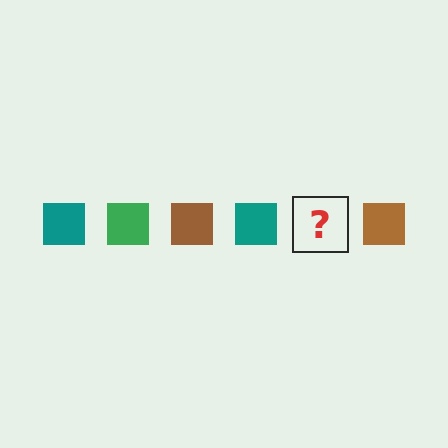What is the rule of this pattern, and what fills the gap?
The rule is that the pattern cycles through teal, green, brown squares. The gap should be filled with a green square.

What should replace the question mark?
The question mark should be replaced with a green square.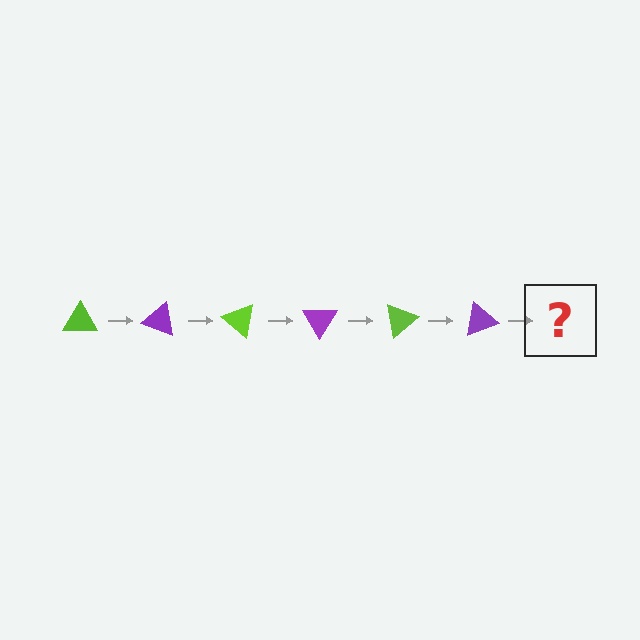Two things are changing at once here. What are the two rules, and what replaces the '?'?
The two rules are that it rotates 20 degrees each step and the color cycles through lime and purple. The '?' should be a lime triangle, rotated 120 degrees from the start.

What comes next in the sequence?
The next element should be a lime triangle, rotated 120 degrees from the start.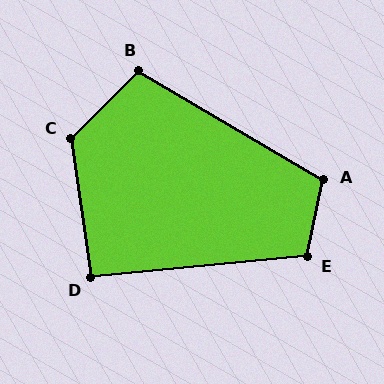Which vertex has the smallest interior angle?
D, at approximately 93 degrees.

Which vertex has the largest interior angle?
C, at approximately 127 degrees.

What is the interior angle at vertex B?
Approximately 105 degrees (obtuse).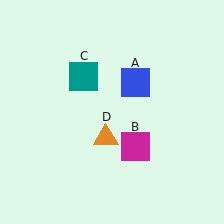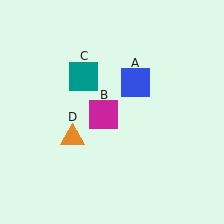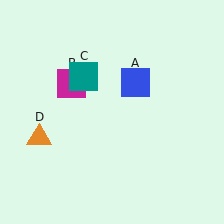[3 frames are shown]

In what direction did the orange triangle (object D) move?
The orange triangle (object D) moved left.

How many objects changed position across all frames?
2 objects changed position: magenta square (object B), orange triangle (object D).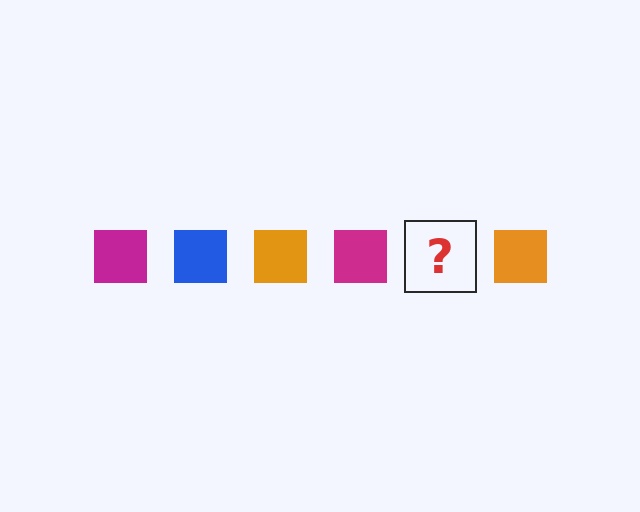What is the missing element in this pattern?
The missing element is a blue square.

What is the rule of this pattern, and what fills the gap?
The rule is that the pattern cycles through magenta, blue, orange squares. The gap should be filled with a blue square.